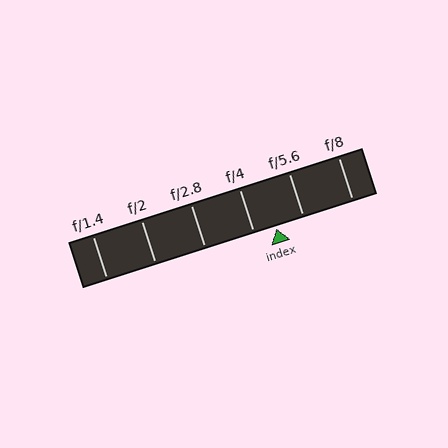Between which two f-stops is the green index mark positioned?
The index mark is between f/4 and f/5.6.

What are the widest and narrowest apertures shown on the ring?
The widest aperture shown is f/1.4 and the narrowest is f/8.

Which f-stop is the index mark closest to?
The index mark is closest to f/4.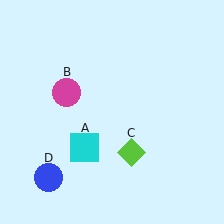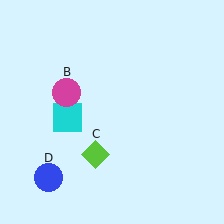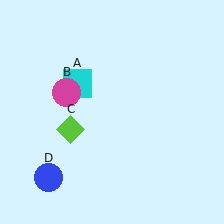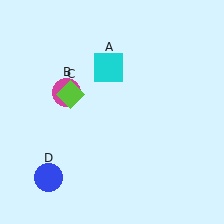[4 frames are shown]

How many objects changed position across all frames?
2 objects changed position: cyan square (object A), lime diamond (object C).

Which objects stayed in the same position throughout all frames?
Magenta circle (object B) and blue circle (object D) remained stationary.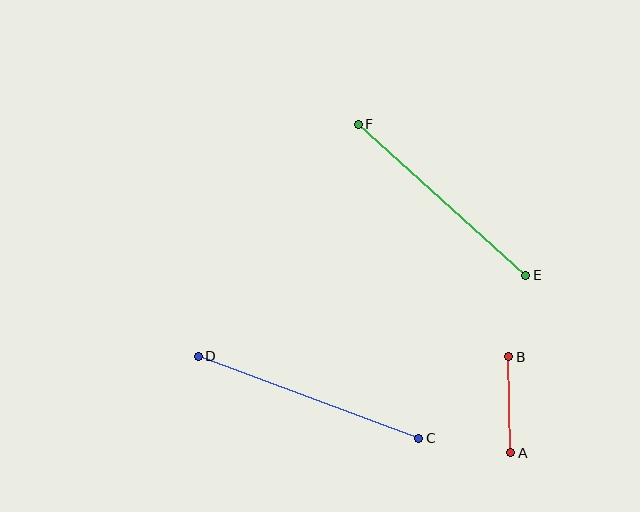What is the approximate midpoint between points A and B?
The midpoint is at approximately (510, 405) pixels.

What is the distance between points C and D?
The distance is approximately 235 pixels.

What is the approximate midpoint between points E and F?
The midpoint is at approximately (442, 200) pixels.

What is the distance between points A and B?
The distance is approximately 96 pixels.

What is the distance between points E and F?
The distance is approximately 225 pixels.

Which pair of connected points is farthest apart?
Points C and D are farthest apart.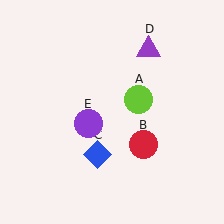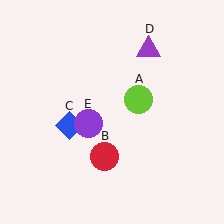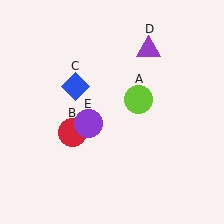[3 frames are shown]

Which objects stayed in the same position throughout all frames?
Lime circle (object A) and purple triangle (object D) and purple circle (object E) remained stationary.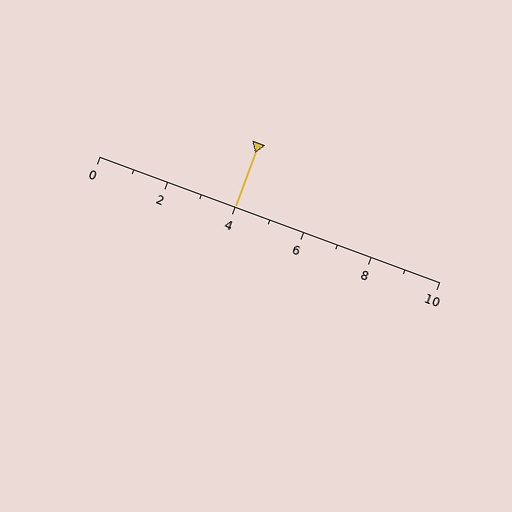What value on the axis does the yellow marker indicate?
The marker indicates approximately 4.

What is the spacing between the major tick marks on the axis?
The major ticks are spaced 2 apart.